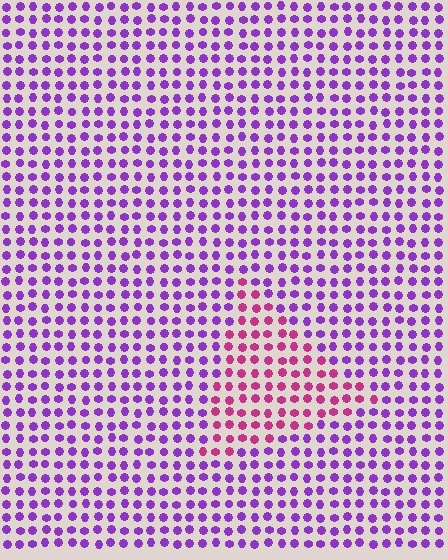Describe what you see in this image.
The image is filled with small purple elements in a uniform arrangement. A triangle-shaped region is visible where the elements are tinted to a slightly different hue, forming a subtle color boundary.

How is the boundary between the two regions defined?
The boundary is defined purely by a slight shift in hue (about 46 degrees). Spacing, size, and orientation are identical on both sides.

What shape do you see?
I see a triangle.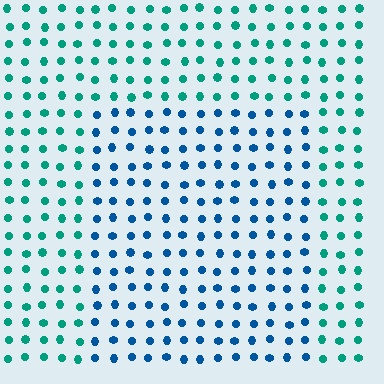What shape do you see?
I see a rectangle.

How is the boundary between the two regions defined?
The boundary is defined purely by a slight shift in hue (about 40 degrees). Spacing, size, and orientation are identical on both sides.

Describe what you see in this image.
The image is filled with small teal elements in a uniform arrangement. A rectangle-shaped region is visible where the elements are tinted to a slightly different hue, forming a subtle color boundary.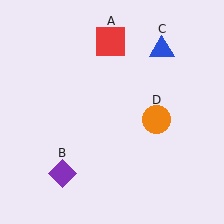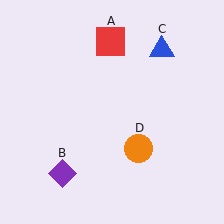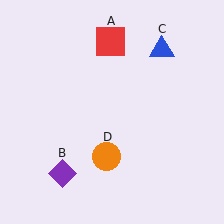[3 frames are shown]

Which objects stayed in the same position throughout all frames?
Red square (object A) and purple diamond (object B) and blue triangle (object C) remained stationary.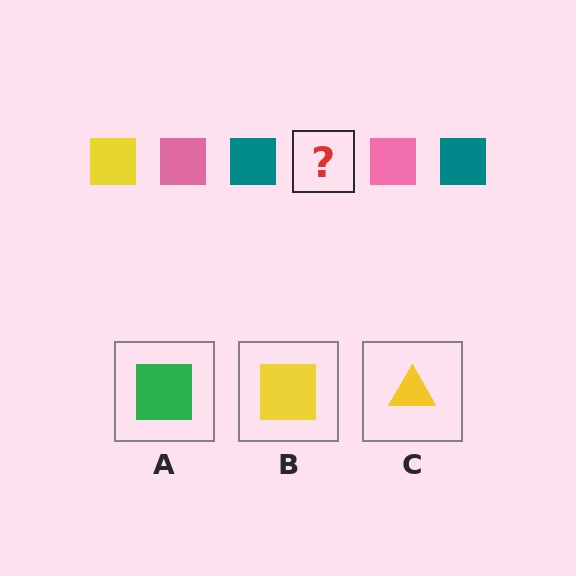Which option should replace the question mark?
Option B.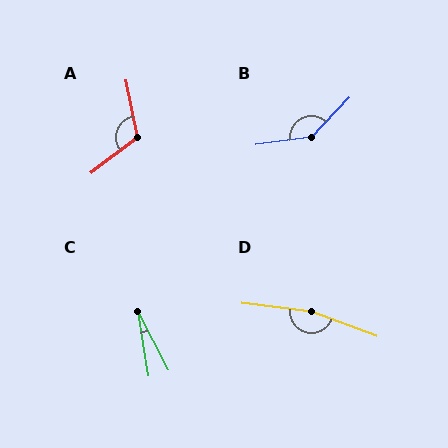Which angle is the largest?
D, at approximately 166 degrees.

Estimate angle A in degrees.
Approximately 116 degrees.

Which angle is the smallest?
C, at approximately 18 degrees.